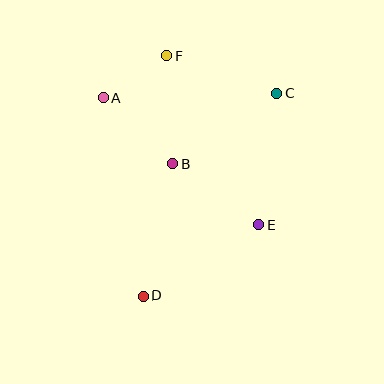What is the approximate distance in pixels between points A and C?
The distance between A and C is approximately 174 pixels.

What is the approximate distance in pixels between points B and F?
The distance between B and F is approximately 108 pixels.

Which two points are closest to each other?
Points A and F are closest to each other.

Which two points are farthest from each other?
Points C and D are farthest from each other.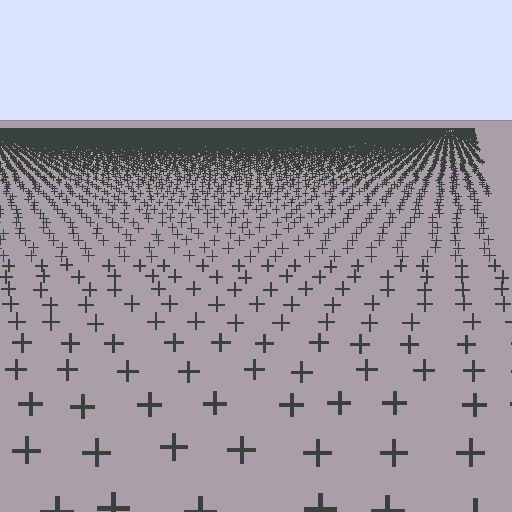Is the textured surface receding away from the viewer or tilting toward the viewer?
The surface is receding away from the viewer. Texture elements get smaller and denser toward the top.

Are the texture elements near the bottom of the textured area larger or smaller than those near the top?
Larger. Near the bottom, elements are closer to the viewer and appear at a bigger on-screen size.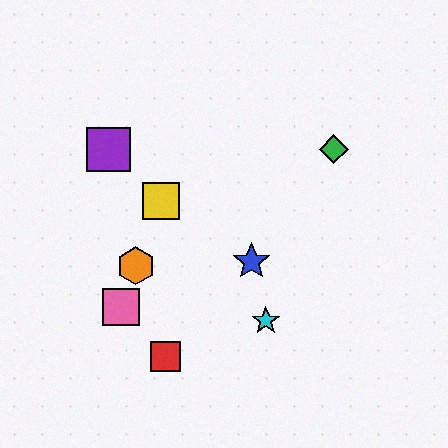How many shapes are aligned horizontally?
2 shapes (the green diamond, the purple square) are aligned horizontally.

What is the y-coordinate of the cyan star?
The cyan star is at y≈321.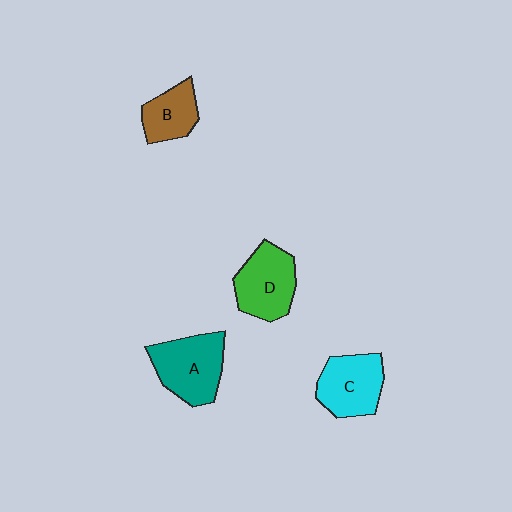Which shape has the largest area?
Shape A (teal).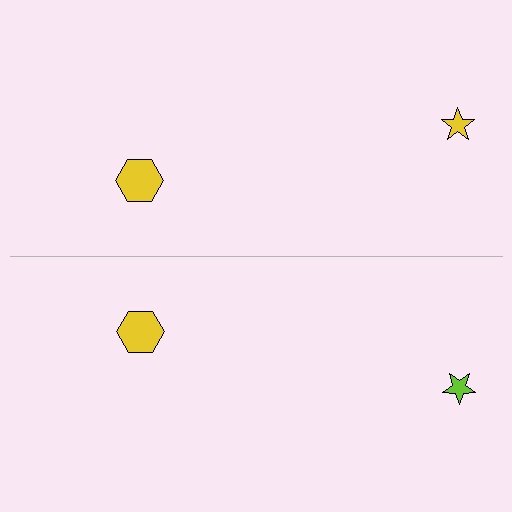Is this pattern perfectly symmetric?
No, the pattern is not perfectly symmetric. The lime star on the bottom side breaks the symmetry — its mirror counterpart is yellow.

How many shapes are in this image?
There are 4 shapes in this image.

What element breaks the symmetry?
The lime star on the bottom side breaks the symmetry — its mirror counterpart is yellow.